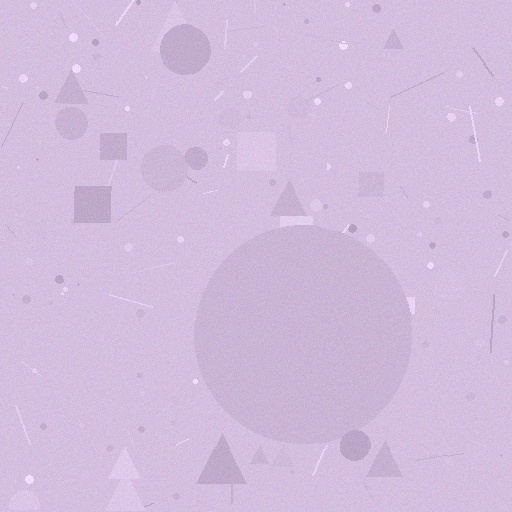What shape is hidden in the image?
A circle is hidden in the image.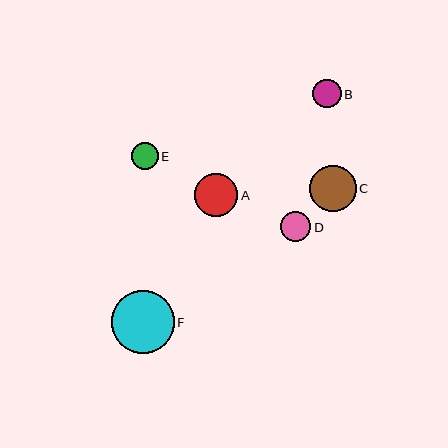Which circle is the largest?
Circle F is the largest with a size of approximately 63 pixels.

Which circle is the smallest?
Circle E is the smallest with a size of approximately 27 pixels.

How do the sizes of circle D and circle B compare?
Circle D and circle B are approximately the same size.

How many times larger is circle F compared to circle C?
Circle F is approximately 1.4 times the size of circle C.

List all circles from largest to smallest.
From largest to smallest: F, C, A, D, B, E.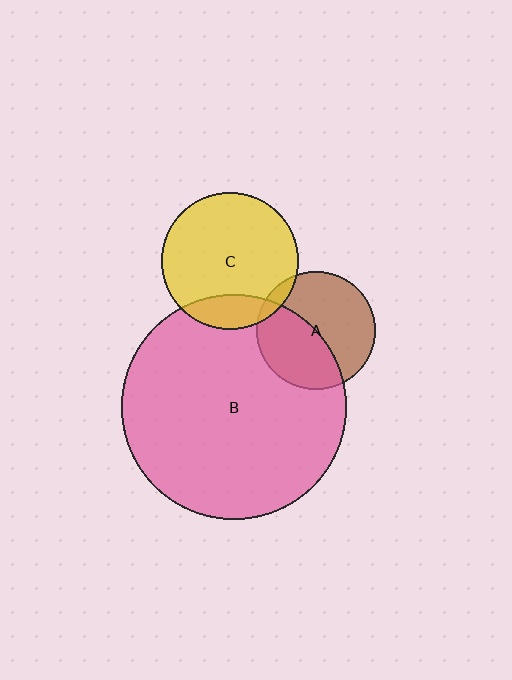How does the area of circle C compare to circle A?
Approximately 1.3 times.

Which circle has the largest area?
Circle B (pink).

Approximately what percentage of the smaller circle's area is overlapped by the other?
Approximately 5%.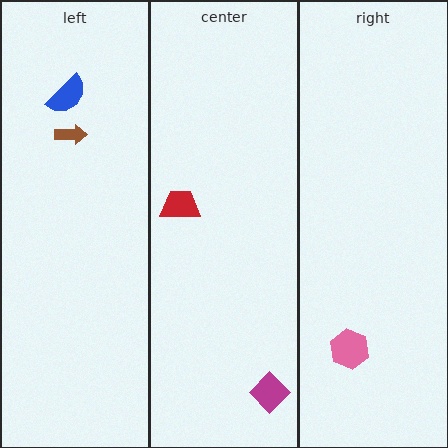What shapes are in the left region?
The blue semicircle, the brown arrow.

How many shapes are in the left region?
2.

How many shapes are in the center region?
2.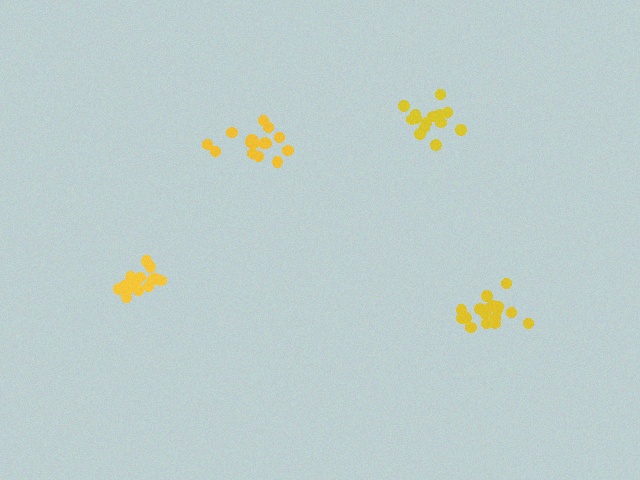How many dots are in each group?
Group 1: 16 dots, Group 2: 16 dots, Group 3: 17 dots, Group 4: 14 dots (63 total).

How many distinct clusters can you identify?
There are 4 distinct clusters.